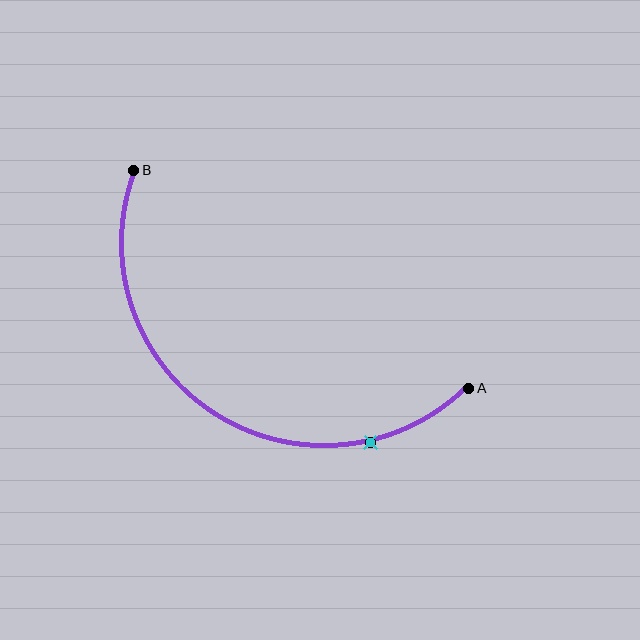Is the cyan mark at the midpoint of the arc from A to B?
No. The cyan mark lies on the arc but is closer to endpoint A. The arc midpoint would be at the point on the curve equidistant along the arc from both A and B.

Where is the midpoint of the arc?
The arc midpoint is the point on the curve farthest from the straight line joining A and B. It sits below that line.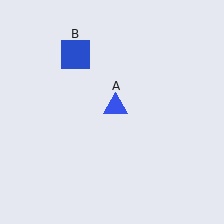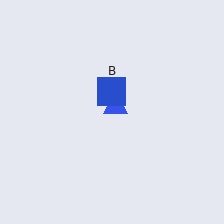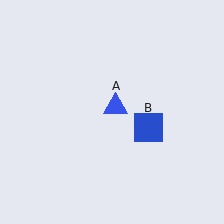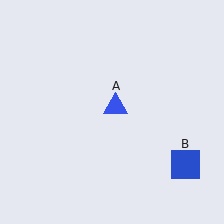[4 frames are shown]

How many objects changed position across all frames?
1 object changed position: blue square (object B).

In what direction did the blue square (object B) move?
The blue square (object B) moved down and to the right.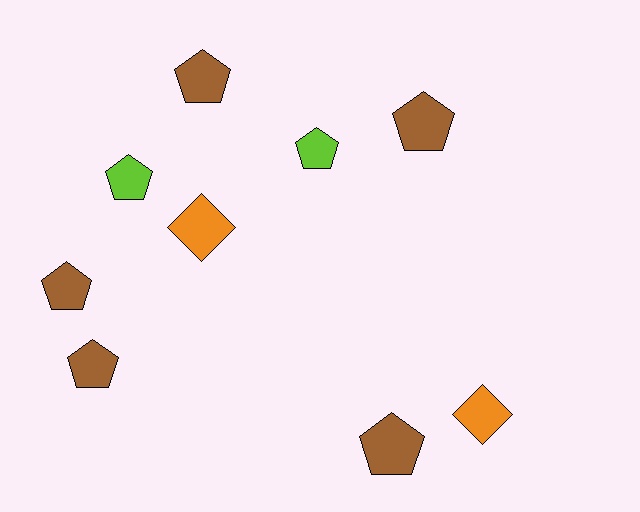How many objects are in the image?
There are 9 objects.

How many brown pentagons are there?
There are 5 brown pentagons.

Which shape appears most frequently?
Pentagon, with 7 objects.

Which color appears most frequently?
Brown, with 5 objects.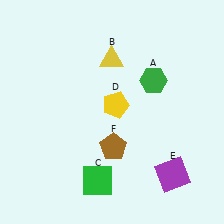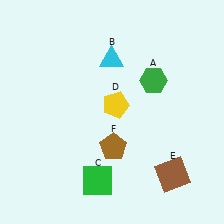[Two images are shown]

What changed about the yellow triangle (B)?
In Image 1, B is yellow. In Image 2, it changed to cyan.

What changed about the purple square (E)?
In Image 1, E is purple. In Image 2, it changed to brown.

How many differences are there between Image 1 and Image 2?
There are 2 differences between the two images.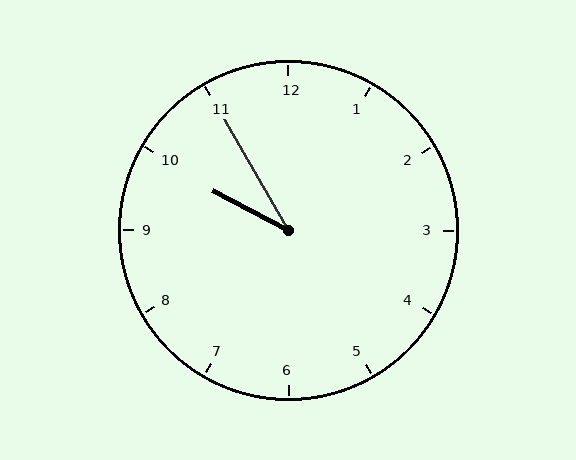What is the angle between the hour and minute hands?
Approximately 32 degrees.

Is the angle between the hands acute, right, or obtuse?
It is acute.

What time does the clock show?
9:55.